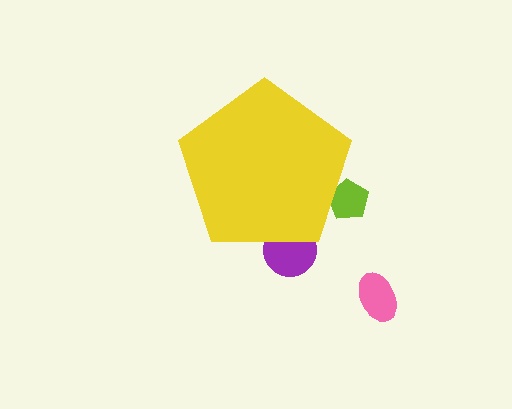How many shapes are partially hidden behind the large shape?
2 shapes are partially hidden.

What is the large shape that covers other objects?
A yellow pentagon.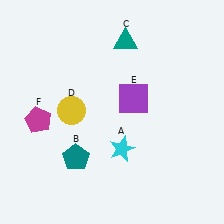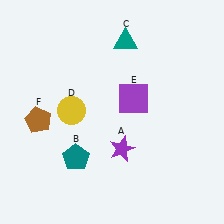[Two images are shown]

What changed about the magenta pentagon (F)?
In Image 1, F is magenta. In Image 2, it changed to brown.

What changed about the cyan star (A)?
In Image 1, A is cyan. In Image 2, it changed to purple.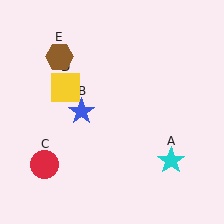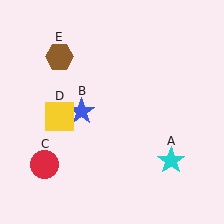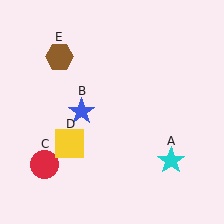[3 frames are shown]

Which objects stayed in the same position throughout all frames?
Cyan star (object A) and blue star (object B) and red circle (object C) and brown hexagon (object E) remained stationary.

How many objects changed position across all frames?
1 object changed position: yellow square (object D).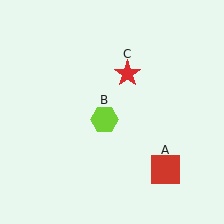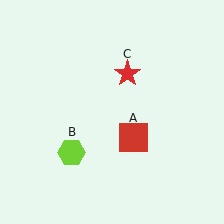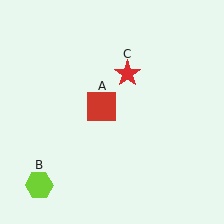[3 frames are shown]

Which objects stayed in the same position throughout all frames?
Red star (object C) remained stationary.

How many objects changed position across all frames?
2 objects changed position: red square (object A), lime hexagon (object B).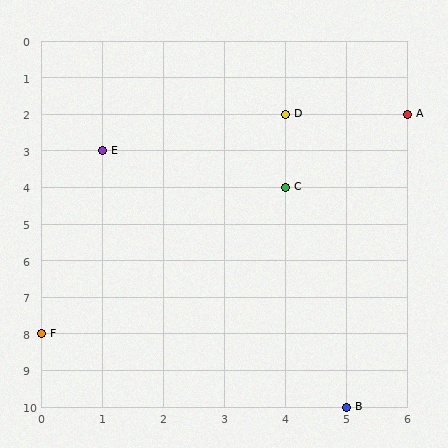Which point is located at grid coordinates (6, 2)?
Point A is at (6, 2).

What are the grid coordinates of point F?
Point F is at grid coordinates (0, 8).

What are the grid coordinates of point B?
Point B is at grid coordinates (5, 10).